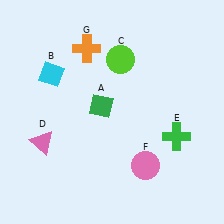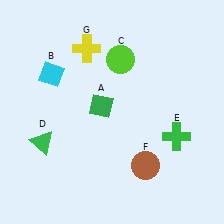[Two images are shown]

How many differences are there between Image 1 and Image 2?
There are 3 differences between the two images.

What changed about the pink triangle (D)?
In Image 1, D is pink. In Image 2, it changed to green.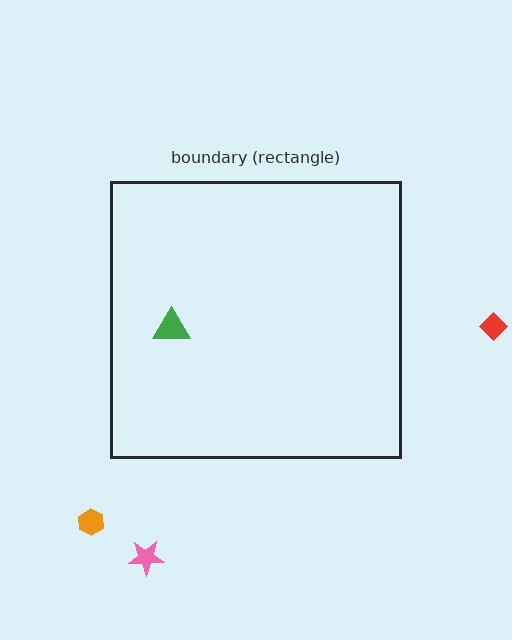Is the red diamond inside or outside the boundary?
Outside.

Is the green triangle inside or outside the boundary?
Inside.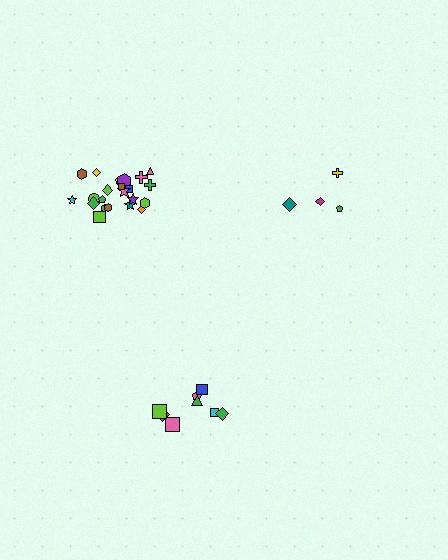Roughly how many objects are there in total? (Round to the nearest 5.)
Roughly 35 objects in total.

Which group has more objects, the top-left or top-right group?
The top-left group.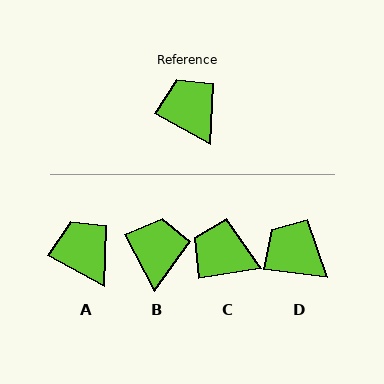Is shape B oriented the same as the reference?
No, it is off by about 33 degrees.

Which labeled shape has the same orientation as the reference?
A.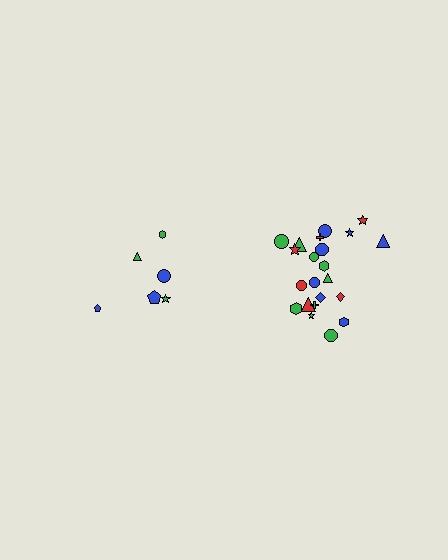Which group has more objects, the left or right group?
The right group.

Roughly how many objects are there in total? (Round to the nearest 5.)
Roughly 30 objects in total.